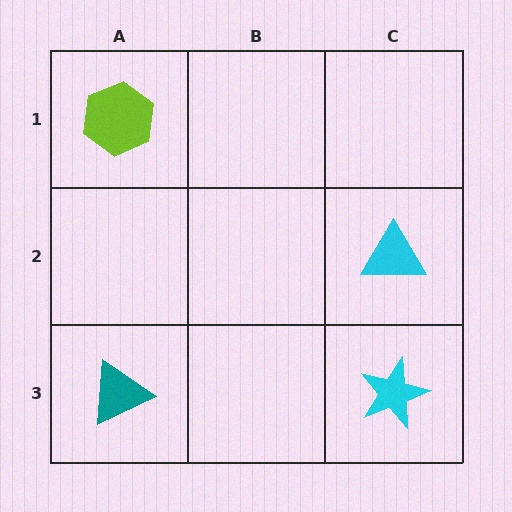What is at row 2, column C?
A cyan triangle.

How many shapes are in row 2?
1 shape.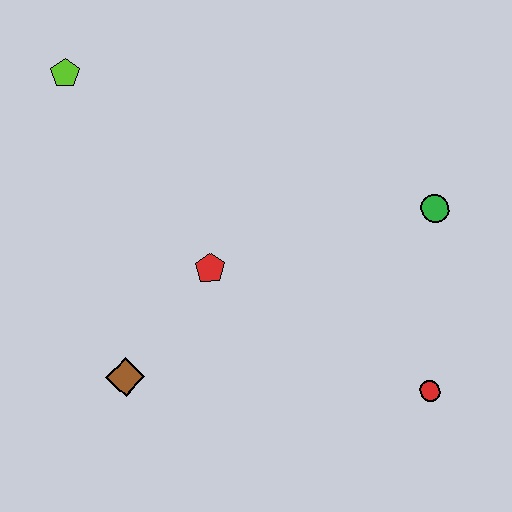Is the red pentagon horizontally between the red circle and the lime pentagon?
Yes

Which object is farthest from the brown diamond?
The green circle is farthest from the brown diamond.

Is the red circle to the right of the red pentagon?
Yes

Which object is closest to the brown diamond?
The red pentagon is closest to the brown diamond.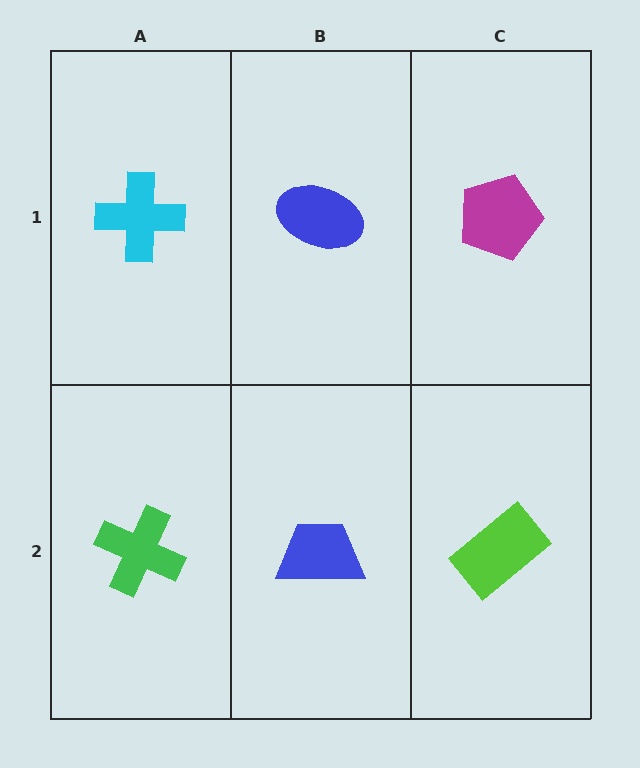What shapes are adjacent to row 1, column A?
A green cross (row 2, column A), a blue ellipse (row 1, column B).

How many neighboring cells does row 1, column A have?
2.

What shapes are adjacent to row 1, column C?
A lime rectangle (row 2, column C), a blue ellipse (row 1, column B).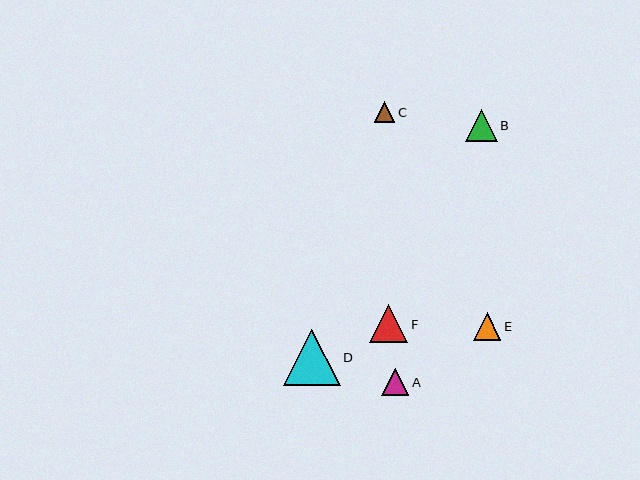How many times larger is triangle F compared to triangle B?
Triangle F is approximately 1.2 times the size of triangle B.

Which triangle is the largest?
Triangle D is the largest with a size of approximately 56 pixels.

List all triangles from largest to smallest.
From largest to smallest: D, F, B, E, A, C.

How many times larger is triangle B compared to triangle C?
Triangle B is approximately 1.5 times the size of triangle C.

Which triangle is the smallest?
Triangle C is the smallest with a size of approximately 21 pixels.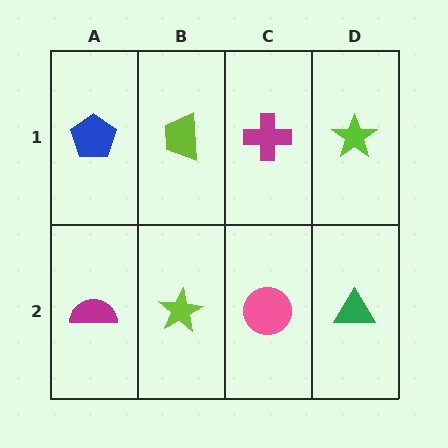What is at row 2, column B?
A lime star.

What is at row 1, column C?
A magenta cross.